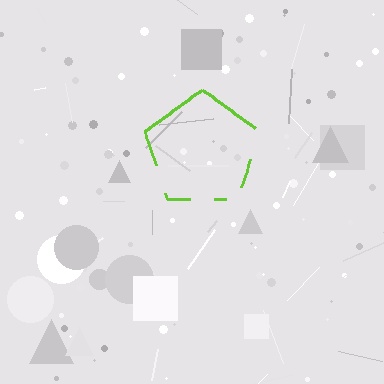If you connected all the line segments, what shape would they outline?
They would outline a pentagon.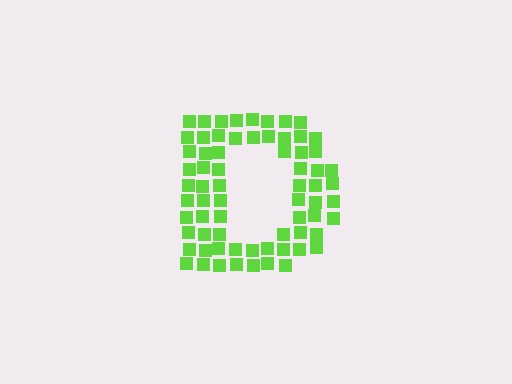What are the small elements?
The small elements are squares.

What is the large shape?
The large shape is the letter D.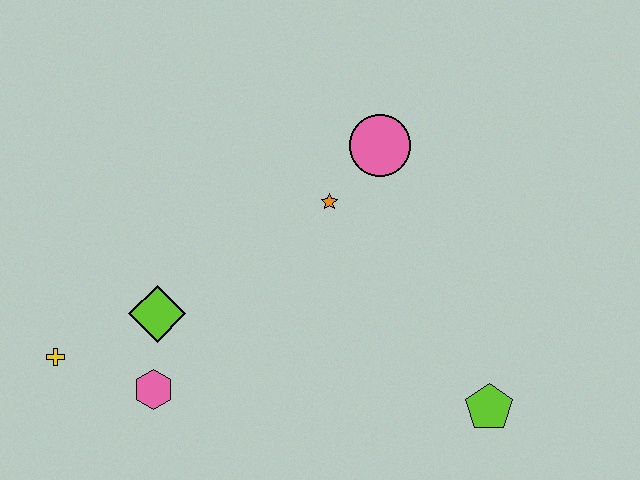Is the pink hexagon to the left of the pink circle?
Yes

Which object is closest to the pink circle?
The orange star is closest to the pink circle.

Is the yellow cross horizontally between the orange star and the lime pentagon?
No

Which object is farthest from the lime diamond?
The lime pentagon is farthest from the lime diamond.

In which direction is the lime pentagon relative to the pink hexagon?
The lime pentagon is to the right of the pink hexagon.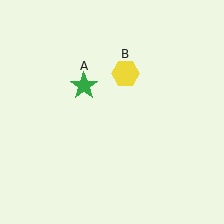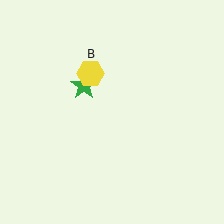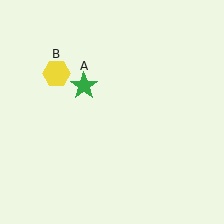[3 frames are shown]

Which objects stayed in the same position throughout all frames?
Green star (object A) remained stationary.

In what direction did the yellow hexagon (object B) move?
The yellow hexagon (object B) moved left.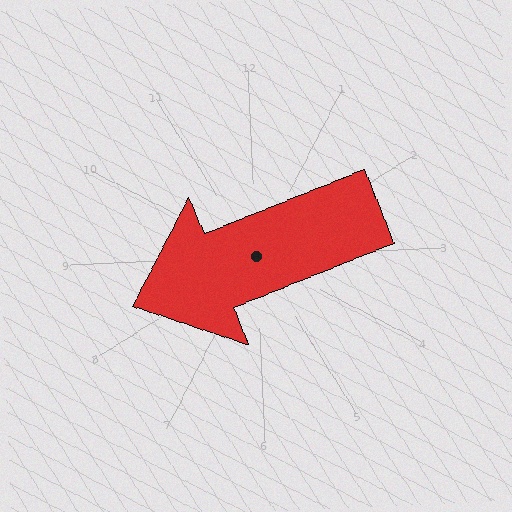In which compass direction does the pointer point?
West.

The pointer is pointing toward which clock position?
Roughly 8 o'clock.